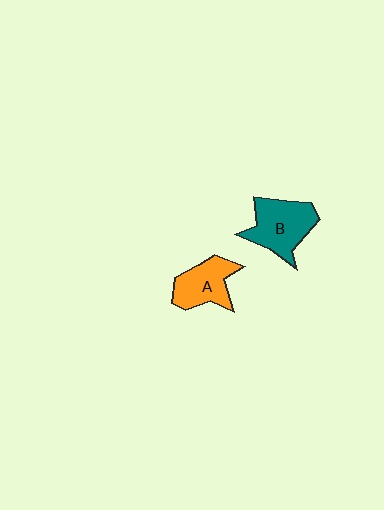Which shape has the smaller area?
Shape A (orange).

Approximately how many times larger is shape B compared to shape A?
Approximately 1.2 times.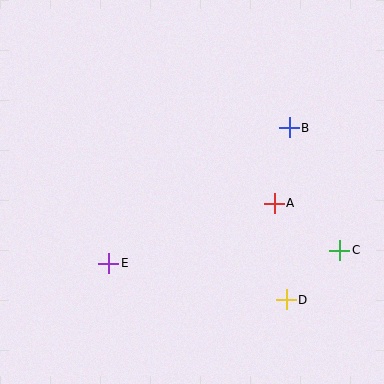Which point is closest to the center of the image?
Point A at (274, 203) is closest to the center.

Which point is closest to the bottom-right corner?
Point D is closest to the bottom-right corner.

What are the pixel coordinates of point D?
Point D is at (286, 300).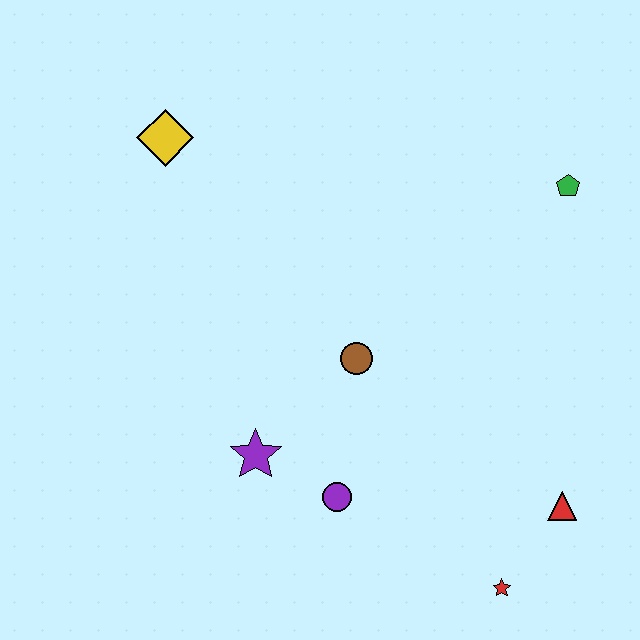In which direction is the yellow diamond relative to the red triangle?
The yellow diamond is to the left of the red triangle.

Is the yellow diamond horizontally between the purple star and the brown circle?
No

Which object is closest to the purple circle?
The purple star is closest to the purple circle.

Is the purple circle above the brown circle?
No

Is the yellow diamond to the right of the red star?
No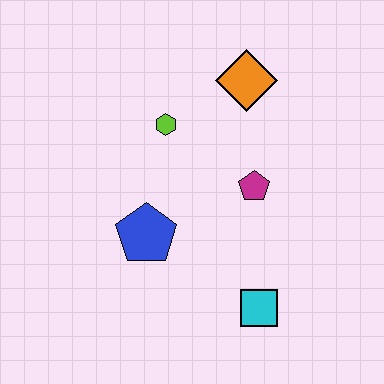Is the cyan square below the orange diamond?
Yes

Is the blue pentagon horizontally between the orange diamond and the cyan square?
No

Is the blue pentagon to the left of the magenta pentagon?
Yes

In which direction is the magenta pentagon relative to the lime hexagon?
The magenta pentagon is to the right of the lime hexagon.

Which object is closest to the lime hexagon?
The orange diamond is closest to the lime hexagon.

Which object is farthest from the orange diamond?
The cyan square is farthest from the orange diamond.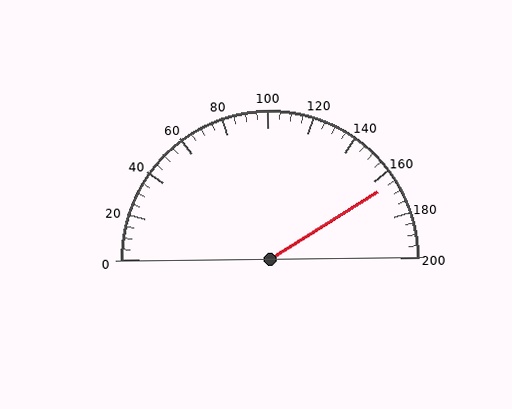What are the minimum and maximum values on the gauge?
The gauge ranges from 0 to 200.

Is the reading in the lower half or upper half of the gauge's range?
The reading is in the upper half of the range (0 to 200).